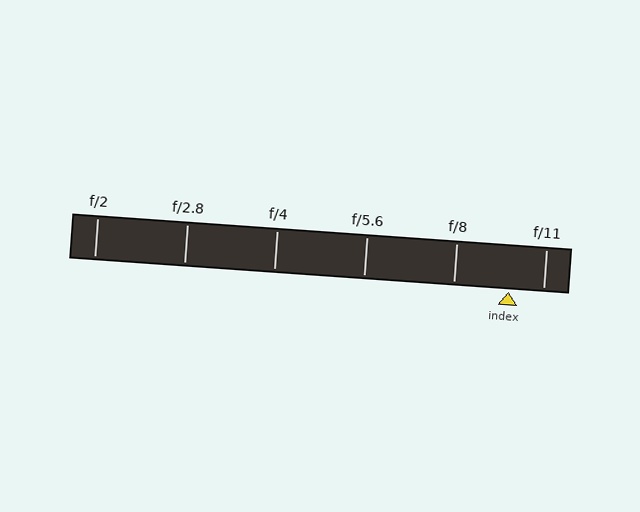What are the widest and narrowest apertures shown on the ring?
The widest aperture shown is f/2 and the narrowest is f/11.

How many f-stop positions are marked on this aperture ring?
There are 6 f-stop positions marked.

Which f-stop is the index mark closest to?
The index mark is closest to f/11.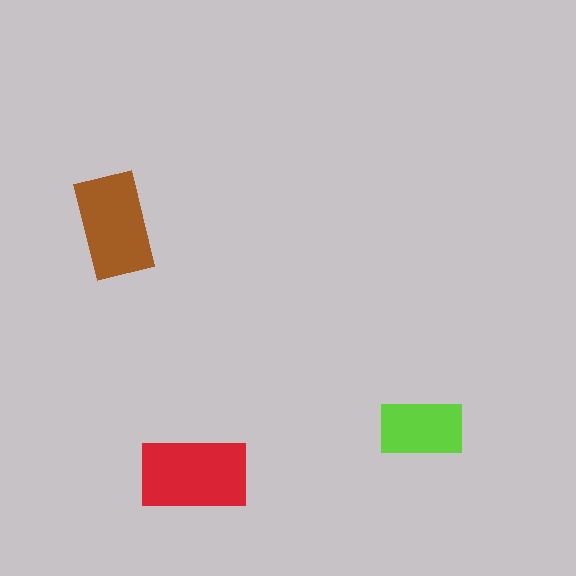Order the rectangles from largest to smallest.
the red one, the brown one, the lime one.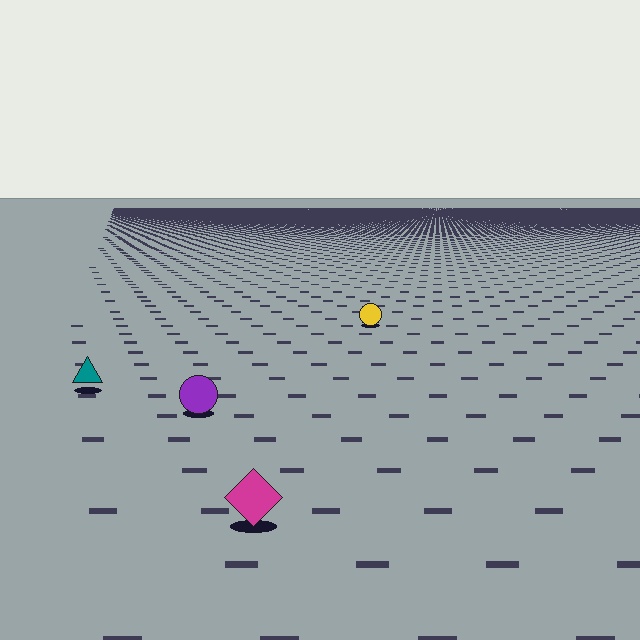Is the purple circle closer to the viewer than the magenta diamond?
No. The magenta diamond is closer — you can tell from the texture gradient: the ground texture is coarser near it.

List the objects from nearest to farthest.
From nearest to farthest: the magenta diamond, the purple circle, the teal triangle, the yellow circle.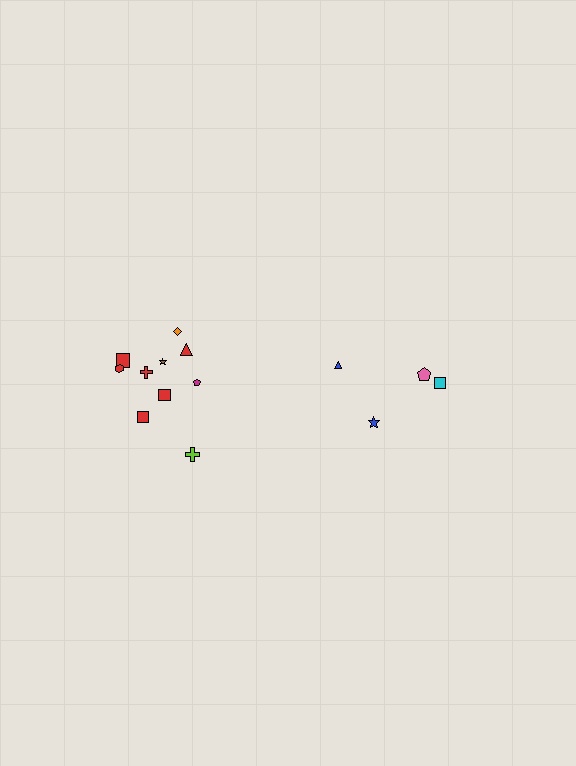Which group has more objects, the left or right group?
The left group.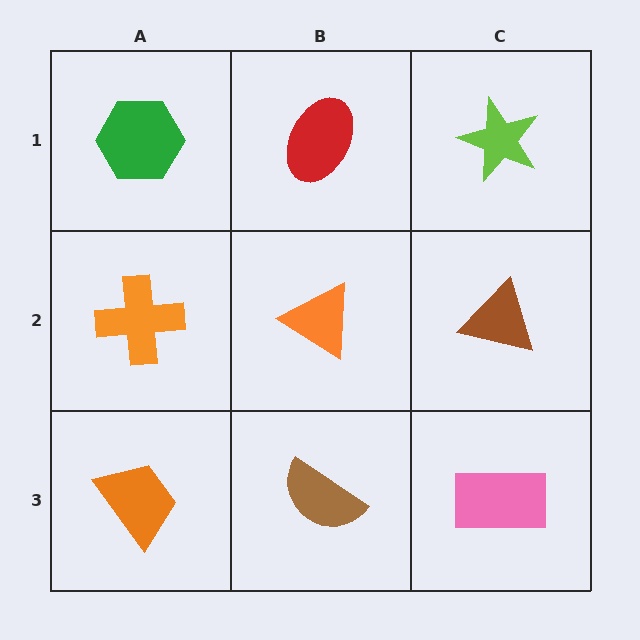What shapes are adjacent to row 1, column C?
A brown triangle (row 2, column C), a red ellipse (row 1, column B).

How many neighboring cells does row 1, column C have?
2.